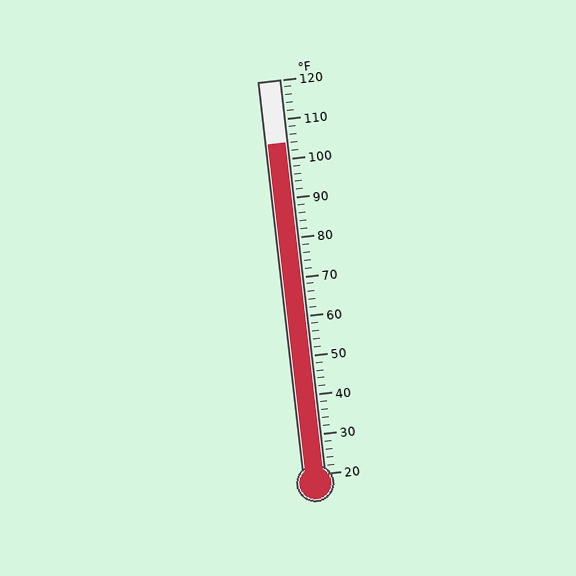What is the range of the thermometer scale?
The thermometer scale ranges from 20°F to 120°F.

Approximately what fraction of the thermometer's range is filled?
The thermometer is filled to approximately 85% of its range.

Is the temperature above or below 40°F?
The temperature is above 40°F.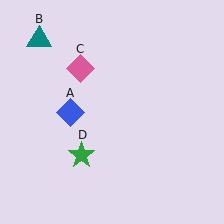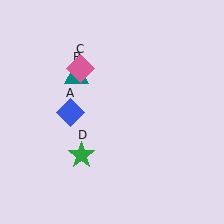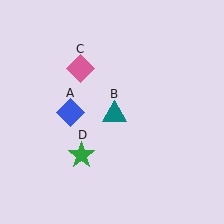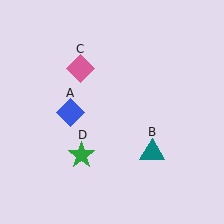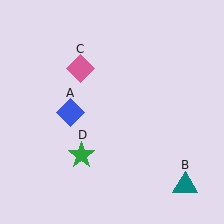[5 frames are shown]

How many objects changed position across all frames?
1 object changed position: teal triangle (object B).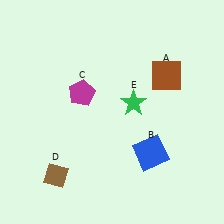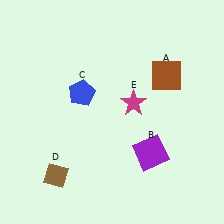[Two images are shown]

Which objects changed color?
B changed from blue to purple. C changed from magenta to blue. E changed from green to magenta.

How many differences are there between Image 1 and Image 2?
There are 3 differences between the two images.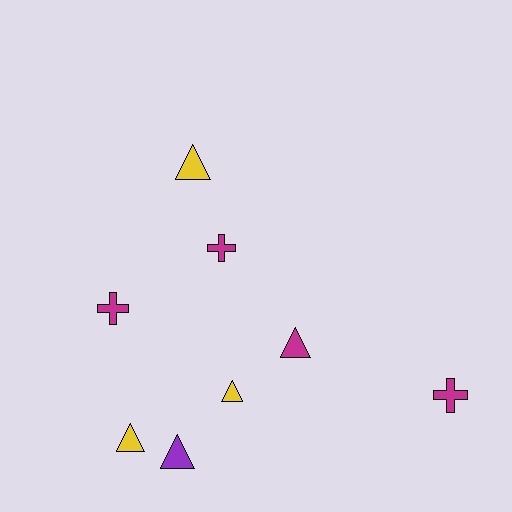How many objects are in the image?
There are 8 objects.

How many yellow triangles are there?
There are 3 yellow triangles.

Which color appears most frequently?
Magenta, with 4 objects.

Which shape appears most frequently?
Triangle, with 5 objects.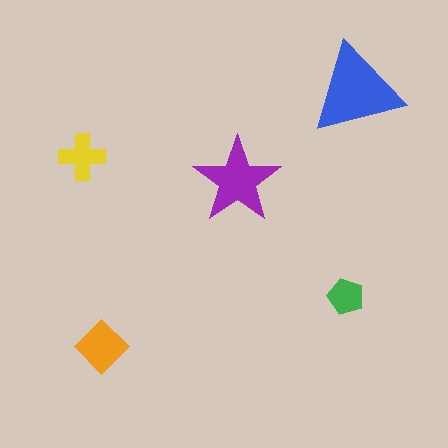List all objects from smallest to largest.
The green pentagon, the yellow cross, the orange diamond, the purple star, the blue triangle.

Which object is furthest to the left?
The yellow cross is leftmost.